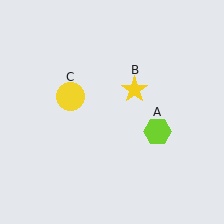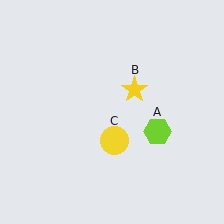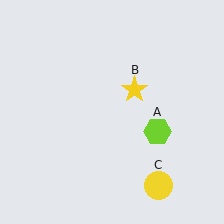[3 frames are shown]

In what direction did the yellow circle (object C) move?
The yellow circle (object C) moved down and to the right.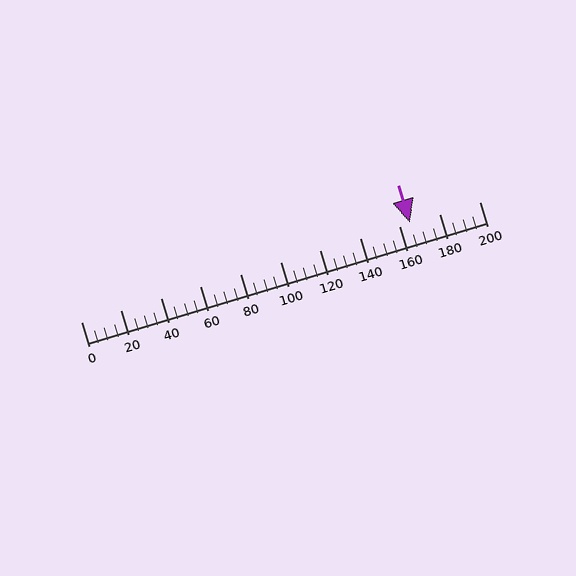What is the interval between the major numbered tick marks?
The major tick marks are spaced 20 units apart.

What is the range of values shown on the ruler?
The ruler shows values from 0 to 200.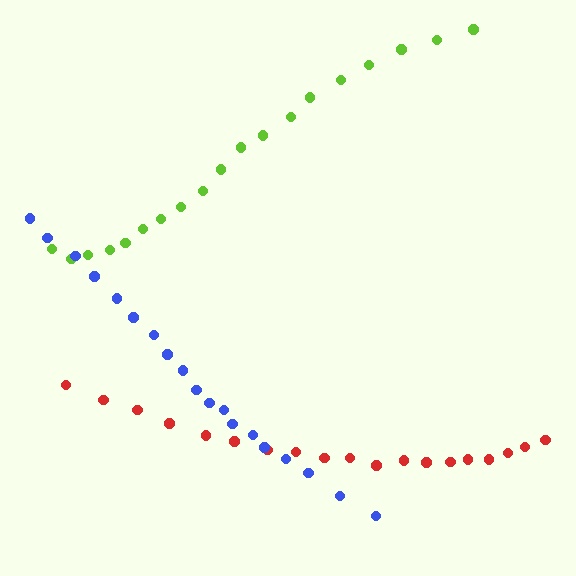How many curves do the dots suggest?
There are 3 distinct paths.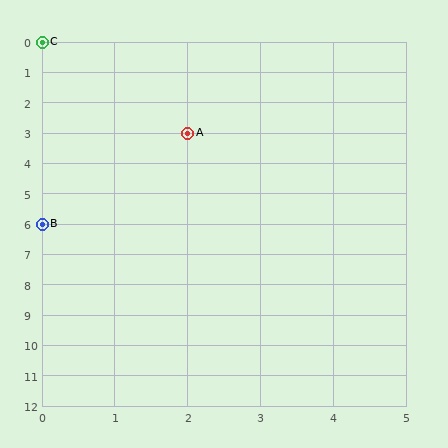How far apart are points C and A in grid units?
Points C and A are 2 columns and 3 rows apart (about 3.6 grid units diagonally).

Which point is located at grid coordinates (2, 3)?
Point A is at (2, 3).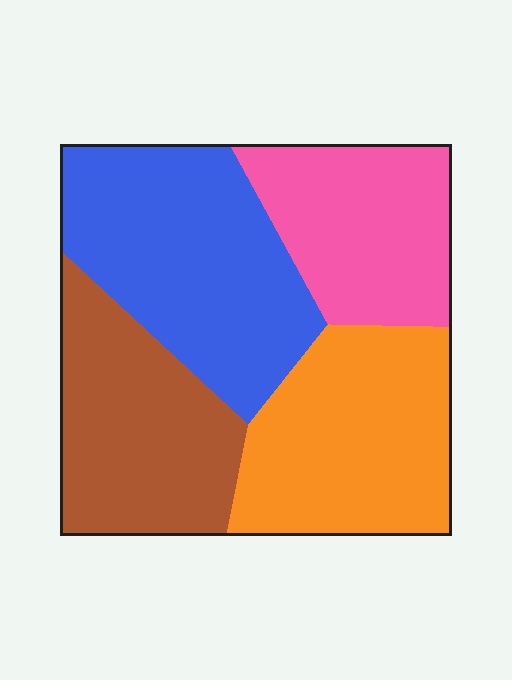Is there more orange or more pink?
Orange.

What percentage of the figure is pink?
Pink takes up about one fifth (1/5) of the figure.